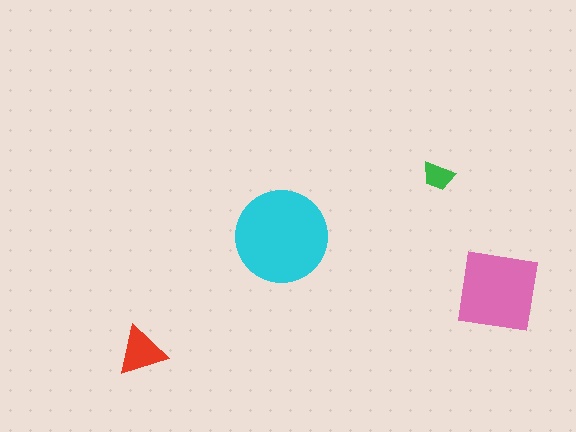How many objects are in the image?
There are 4 objects in the image.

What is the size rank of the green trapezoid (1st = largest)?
4th.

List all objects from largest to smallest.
The cyan circle, the pink square, the red triangle, the green trapezoid.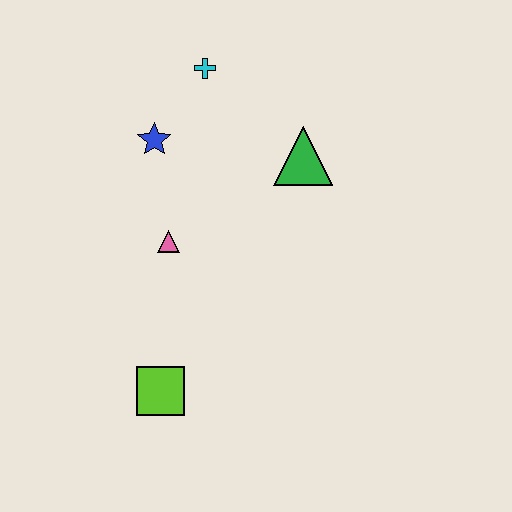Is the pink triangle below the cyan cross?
Yes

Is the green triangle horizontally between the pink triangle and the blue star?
No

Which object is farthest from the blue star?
The lime square is farthest from the blue star.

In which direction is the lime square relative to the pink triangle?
The lime square is below the pink triangle.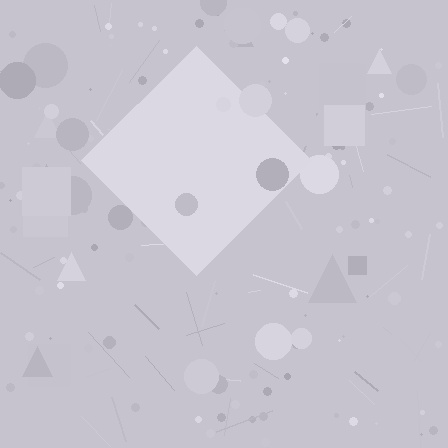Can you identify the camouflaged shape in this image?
The camouflaged shape is a diamond.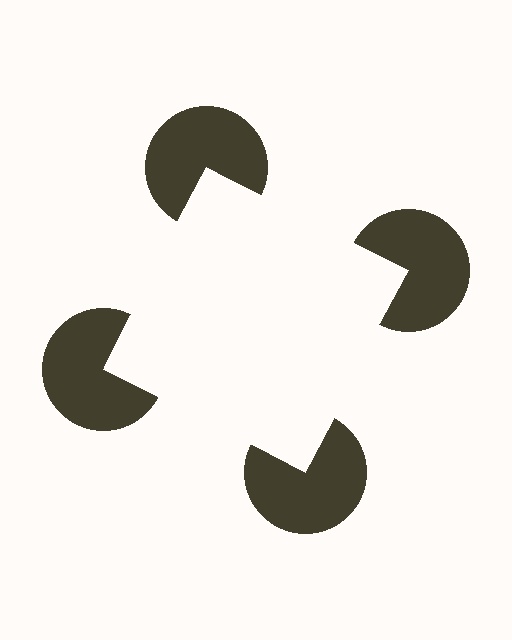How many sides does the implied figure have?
4 sides.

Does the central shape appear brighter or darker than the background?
It typically appears slightly brighter than the background, even though no actual brightness change is drawn.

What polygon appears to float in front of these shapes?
An illusory square — its edges are inferred from the aligned wedge cuts in the pac-man discs, not physically drawn.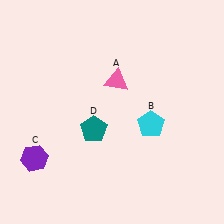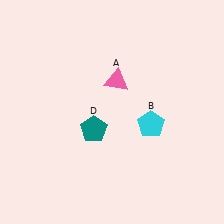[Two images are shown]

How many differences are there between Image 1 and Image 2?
There is 1 difference between the two images.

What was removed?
The purple hexagon (C) was removed in Image 2.